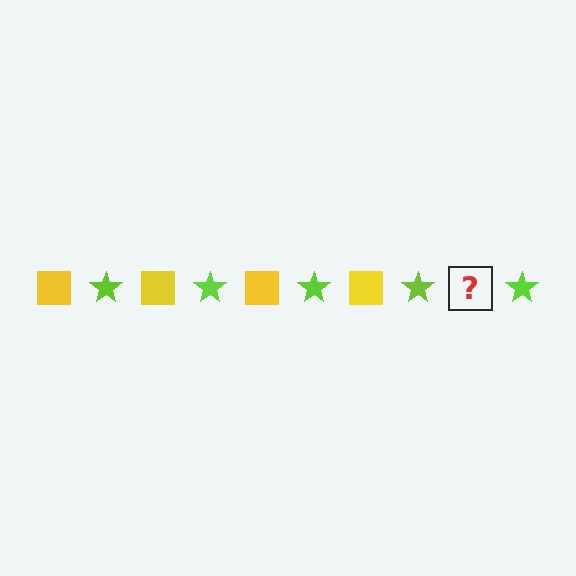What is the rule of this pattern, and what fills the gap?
The rule is that the pattern alternates between yellow square and lime star. The gap should be filled with a yellow square.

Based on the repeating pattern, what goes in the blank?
The blank should be a yellow square.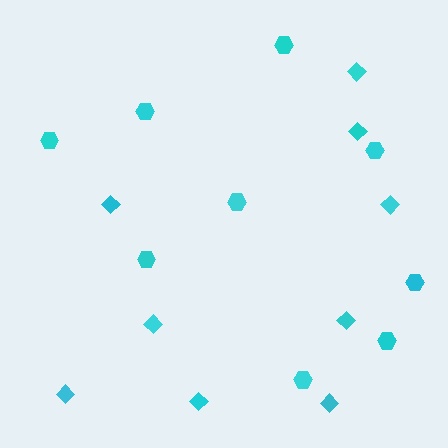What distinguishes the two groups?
There are 2 groups: one group of diamonds (9) and one group of hexagons (9).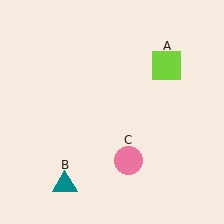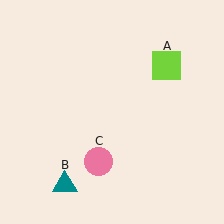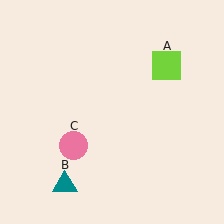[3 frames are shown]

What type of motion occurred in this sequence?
The pink circle (object C) rotated clockwise around the center of the scene.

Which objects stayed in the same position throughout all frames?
Lime square (object A) and teal triangle (object B) remained stationary.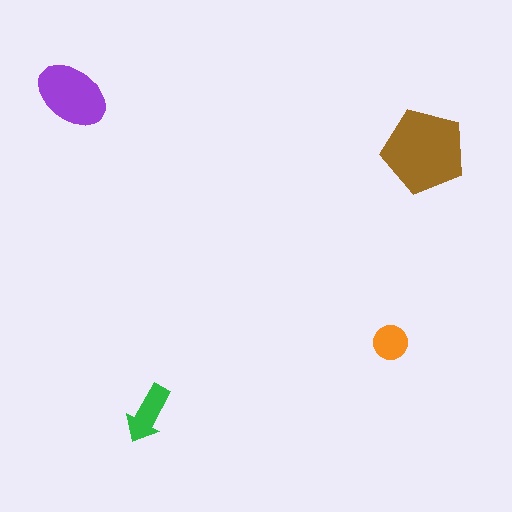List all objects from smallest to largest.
The orange circle, the green arrow, the purple ellipse, the brown pentagon.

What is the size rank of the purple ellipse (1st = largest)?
2nd.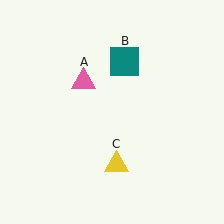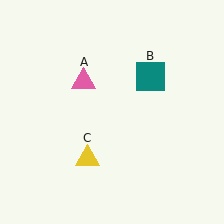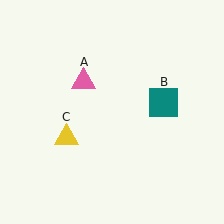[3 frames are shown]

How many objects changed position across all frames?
2 objects changed position: teal square (object B), yellow triangle (object C).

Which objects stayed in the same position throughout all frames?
Pink triangle (object A) remained stationary.